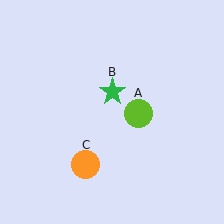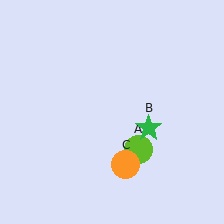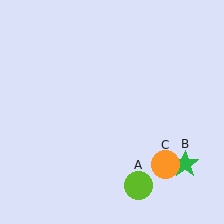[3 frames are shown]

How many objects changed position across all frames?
3 objects changed position: lime circle (object A), green star (object B), orange circle (object C).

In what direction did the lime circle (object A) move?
The lime circle (object A) moved down.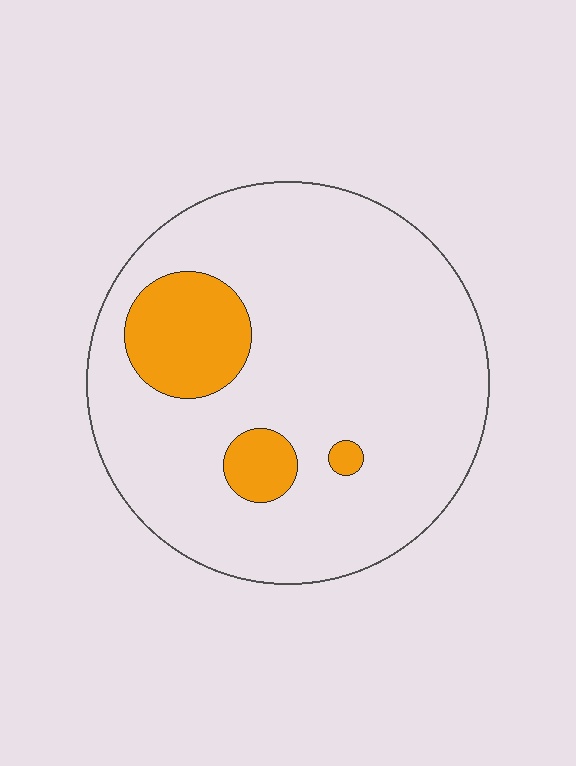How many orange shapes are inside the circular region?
3.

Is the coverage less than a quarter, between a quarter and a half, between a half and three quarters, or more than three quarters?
Less than a quarter.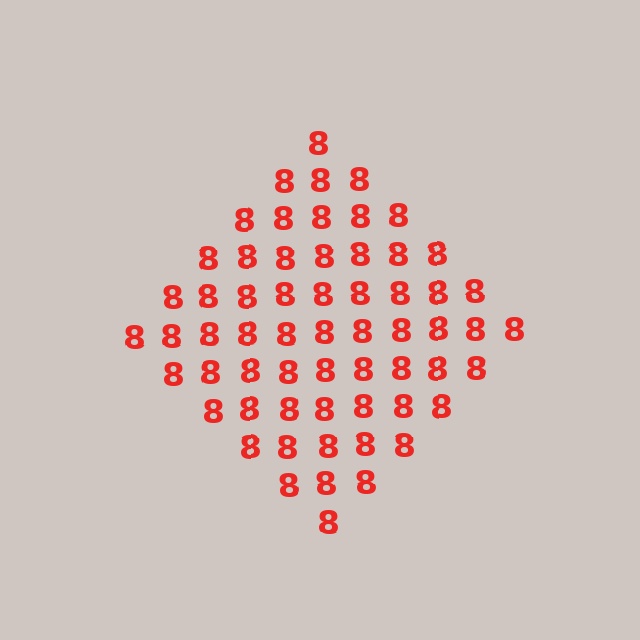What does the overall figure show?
The overall figure shows a diamond.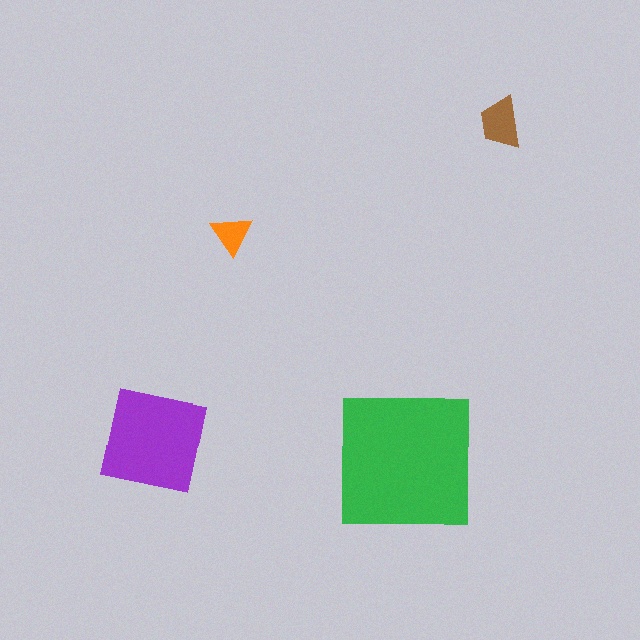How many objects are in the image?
There are 4 objects in the image.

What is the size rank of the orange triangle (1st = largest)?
4th.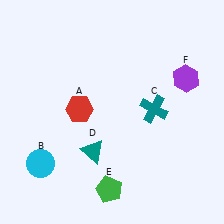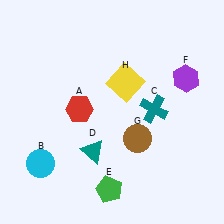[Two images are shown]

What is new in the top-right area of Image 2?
A yellow square (H) was added in the top-right area of Image 2.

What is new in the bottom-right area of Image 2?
A brown circle (G) was added in the bottom-right area of Image 2.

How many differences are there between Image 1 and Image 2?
There are 2 differences between the two images.